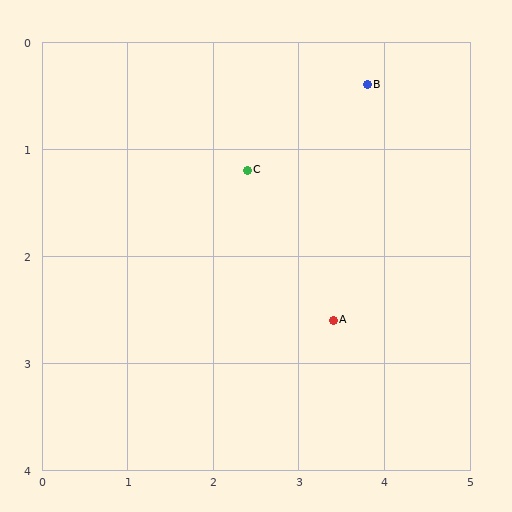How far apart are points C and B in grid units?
Points C and B are about 1.6 grid units apart.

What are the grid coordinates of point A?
Point A is at approximately (3.4, 2.6).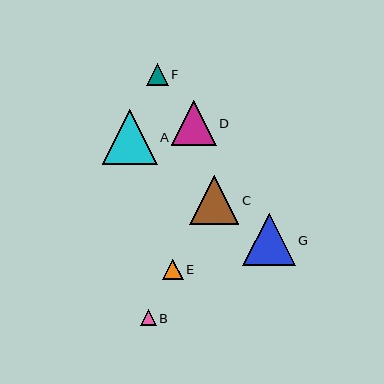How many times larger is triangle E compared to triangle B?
Triangle E is approximately 1.3 times the size of triangle B.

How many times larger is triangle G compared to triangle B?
Triangle G is approximately 3.3 times the size of triangle B.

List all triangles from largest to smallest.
From largest to smallest: A, G, C, D, F, E, B.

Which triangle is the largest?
Triangle A is the largest with a size of approximately 55 pixels.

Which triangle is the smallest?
Triangle B is the smallest with a size of approximately 16 pixels.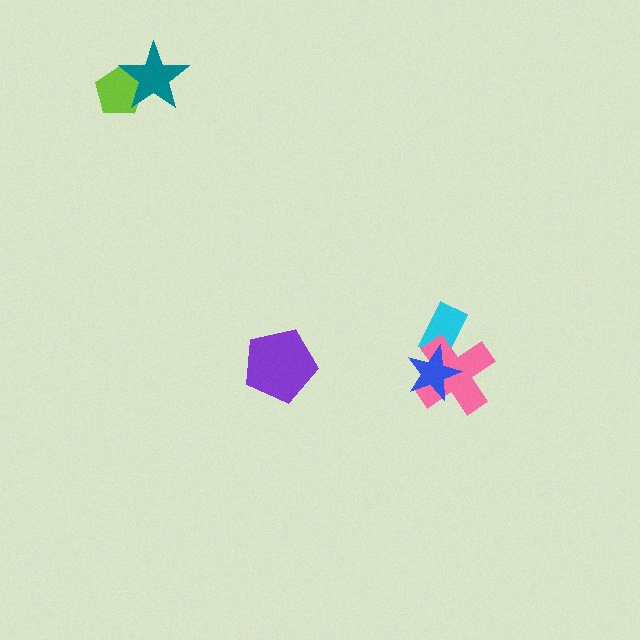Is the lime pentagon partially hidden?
Yes, it is partially covered by another shape.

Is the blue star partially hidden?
No, no other shape covers it.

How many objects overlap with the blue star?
2 objects overlap with the blue star.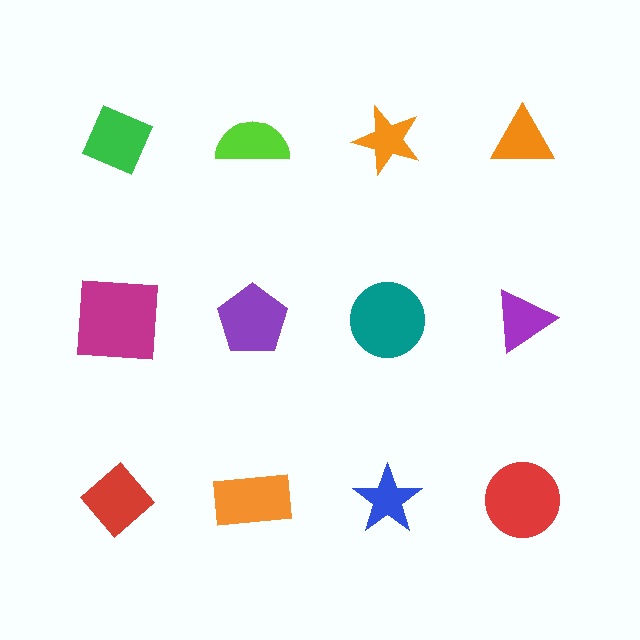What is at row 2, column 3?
A teal circle.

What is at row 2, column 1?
A magenta square.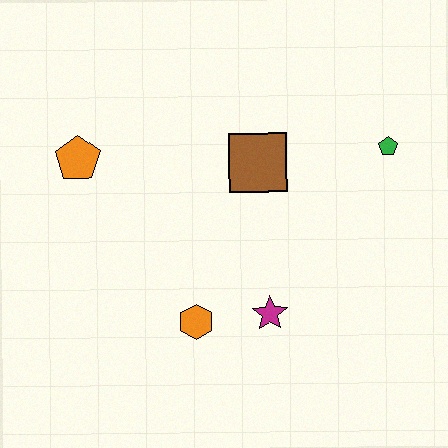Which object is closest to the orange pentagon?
The brown square is closest to the orange pentagon.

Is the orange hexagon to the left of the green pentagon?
Yes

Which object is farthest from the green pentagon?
The orange pentagon is farthest from the green pentagon.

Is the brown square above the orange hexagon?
Yes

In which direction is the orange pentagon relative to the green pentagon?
The orange pentagon is to the left of the green pentagon.